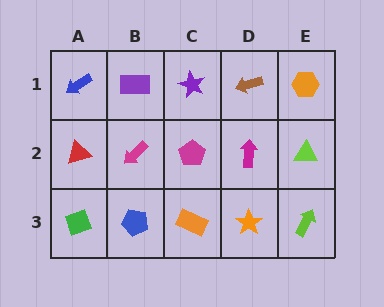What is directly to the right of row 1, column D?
An orange hexagon.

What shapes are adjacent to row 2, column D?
A brown arrow (row 1, column D), an orange star (row 3, column D), a magenta pentagon (row 2, column C), a lime triangle (row 2, column E).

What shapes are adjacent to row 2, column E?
An orange hexagon (row 1, column E), a lime arrow (row 3, column E), a magenta arrow (row 2, column D).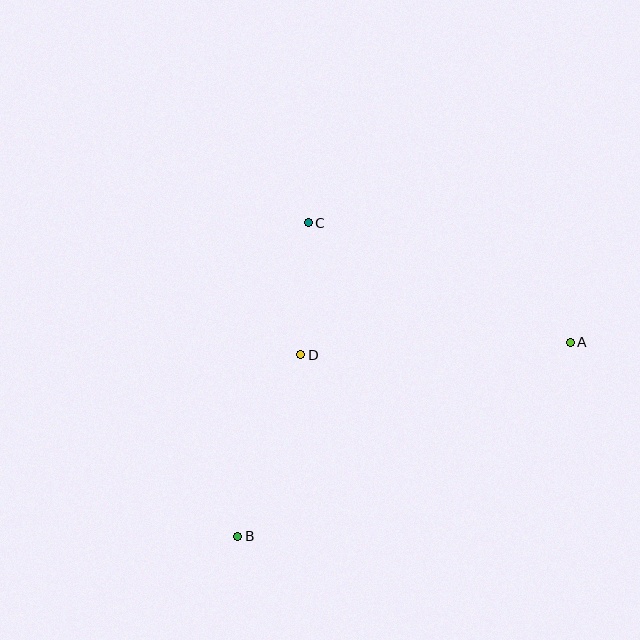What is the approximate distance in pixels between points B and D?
The distance between B and D is approximately 192 pixels.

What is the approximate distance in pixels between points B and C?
The distance between B and C is approximately 321 pixels.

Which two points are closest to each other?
Points C and D are closest to each other.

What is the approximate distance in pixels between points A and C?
The distance between A and C is approximately 288 pixels.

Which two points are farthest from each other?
Points A and B are farthest from each other.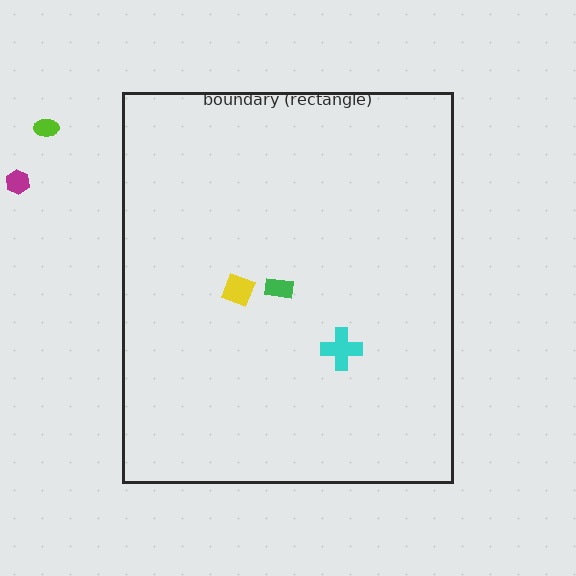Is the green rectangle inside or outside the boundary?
Inside.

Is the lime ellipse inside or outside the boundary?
Outside.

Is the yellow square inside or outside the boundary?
Inside.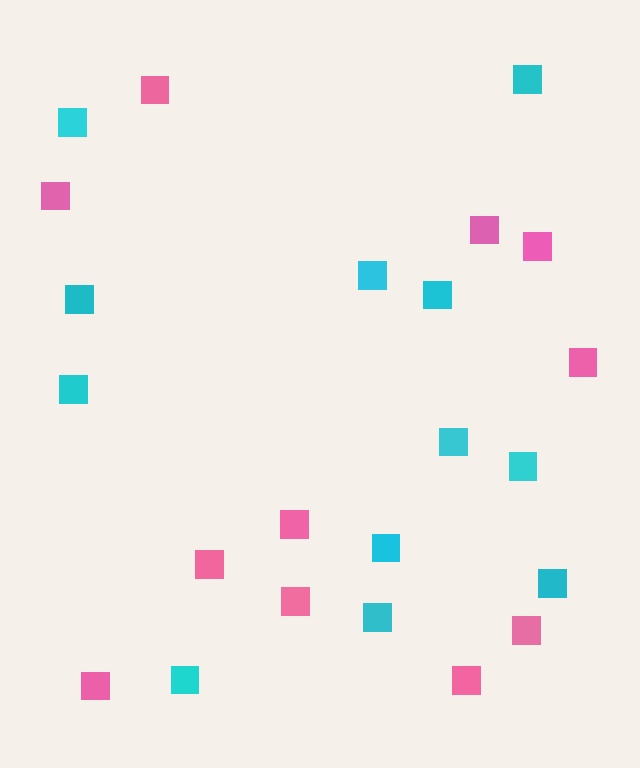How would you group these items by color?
There are 2 groups: one group of cyan squares (12) and one group of pink squares (11).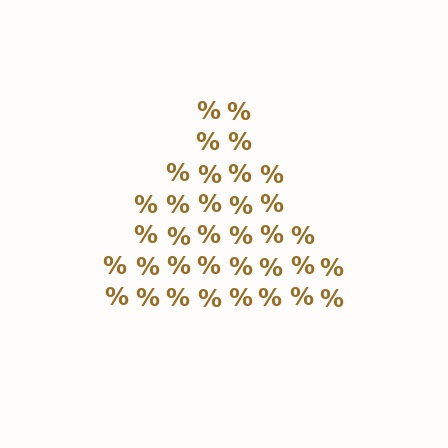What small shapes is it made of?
It is made of small percent signs.